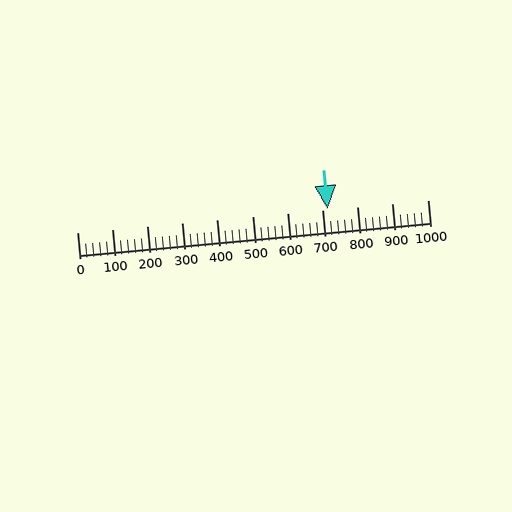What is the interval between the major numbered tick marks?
The major tick marks are spaced 100 units apart.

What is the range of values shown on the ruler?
The ruler shows values from 0 to 1000.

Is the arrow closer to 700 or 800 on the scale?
The arrow is closer to 700.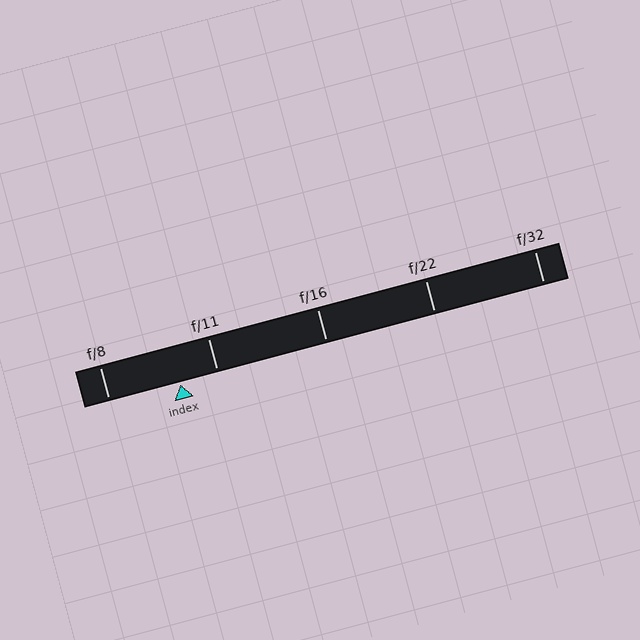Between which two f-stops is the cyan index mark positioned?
The index mark is between f/8 and f/11.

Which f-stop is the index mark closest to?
The index mark is closest to f/11.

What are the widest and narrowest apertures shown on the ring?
The widest aperture shown is f/8 and the narrowest is f/32.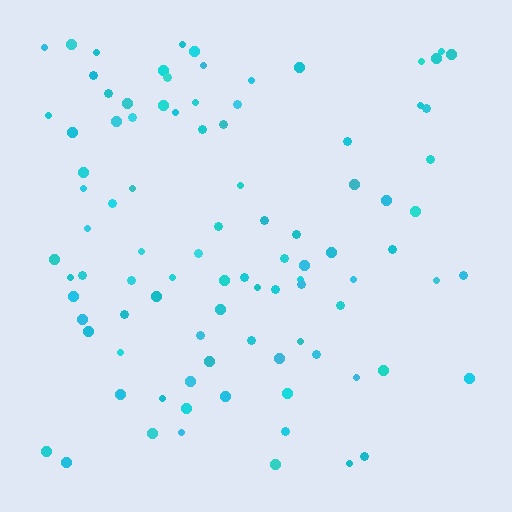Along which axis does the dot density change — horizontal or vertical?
Horizontal.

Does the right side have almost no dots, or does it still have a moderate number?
Still a moderate number, just noticeably fewer than the left.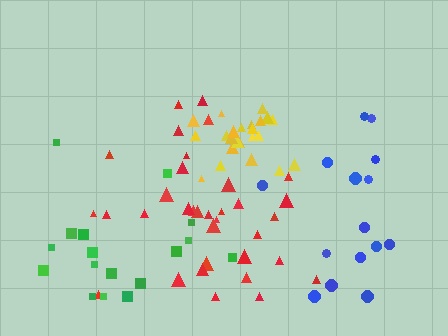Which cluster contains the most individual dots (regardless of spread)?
Red (35).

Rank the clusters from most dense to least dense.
yellow, red, green, blue.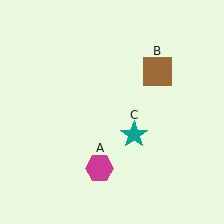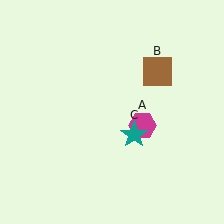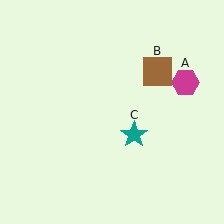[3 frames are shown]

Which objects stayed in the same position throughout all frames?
Brown square (object B) and teal star (object C) remained stationary.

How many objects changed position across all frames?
1 object changed position: magenta hexagon (object A).